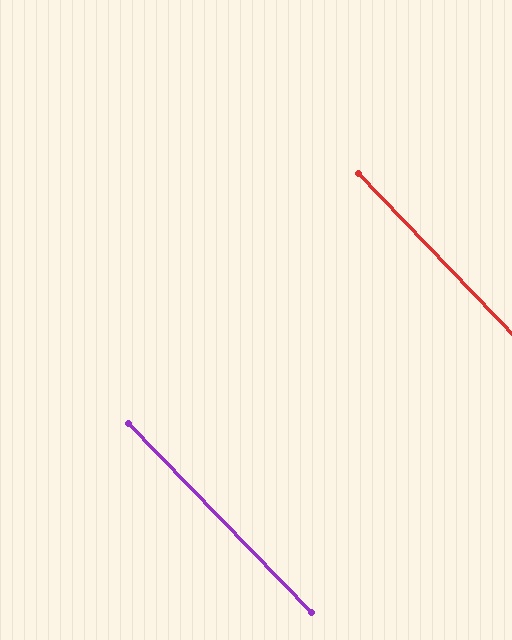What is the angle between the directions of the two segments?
Approximately 0 degrees.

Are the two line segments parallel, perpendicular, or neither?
Parallel — their directions differ by only 0.3°.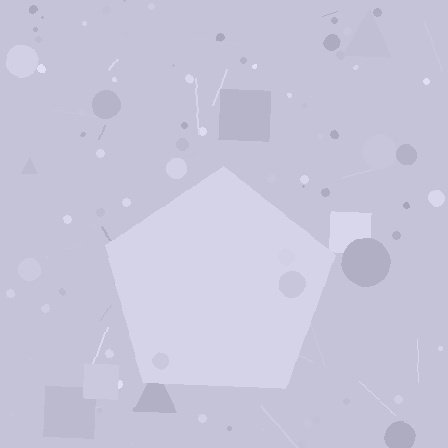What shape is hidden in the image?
A pentagon is hidden in the image.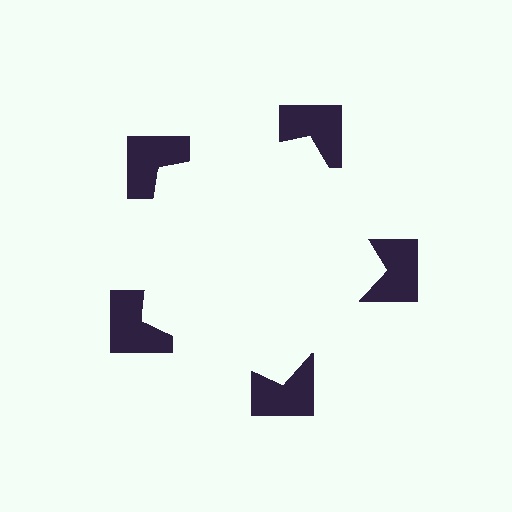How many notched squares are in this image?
There are 5 — one at each vertex of the illusory pentagon.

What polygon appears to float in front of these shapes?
An illusory pentagon — its edges are inferred from the aligned wedge cuts in the notched squares, not physically drawn.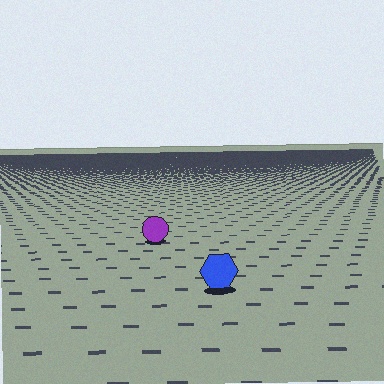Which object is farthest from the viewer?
The purple circle is farthest from the viewer. It appears smaller and the ground texture around it is denser.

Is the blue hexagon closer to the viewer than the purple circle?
Yes. The blue hexagon is closer — you can tell from the texture gradient: the ground texture is coarser near it.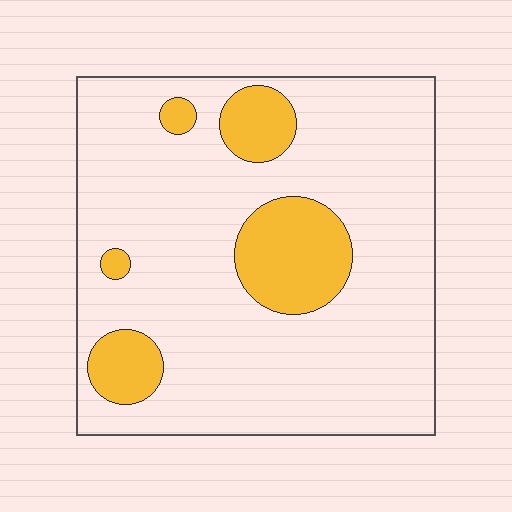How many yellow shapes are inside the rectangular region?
5.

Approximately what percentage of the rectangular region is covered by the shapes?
Approximately 15%.